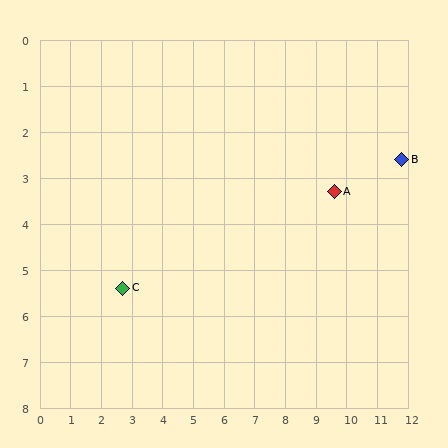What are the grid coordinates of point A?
Point A is at approximately (9.6, 3.3).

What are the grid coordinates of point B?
Point B is at approximately (11.8, 2.6).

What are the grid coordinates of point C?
Point C is at approximately (2.7, 5.4).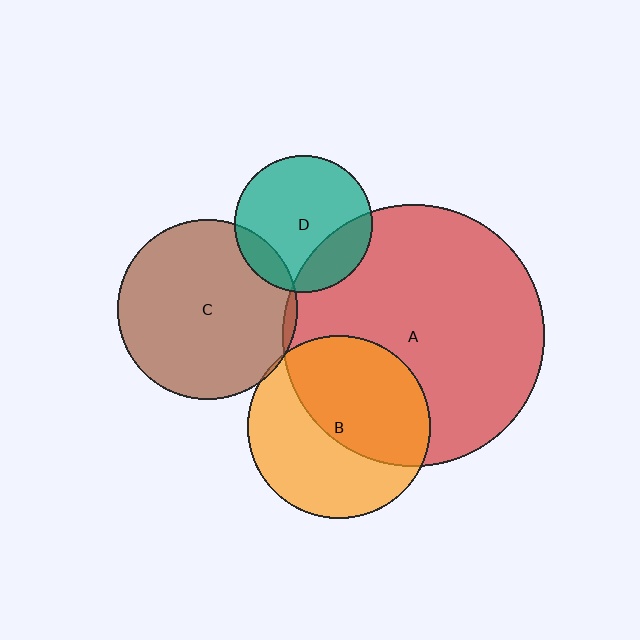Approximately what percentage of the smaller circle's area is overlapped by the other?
Approximately 15%.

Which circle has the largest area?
Circle A (red).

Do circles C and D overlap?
Yes.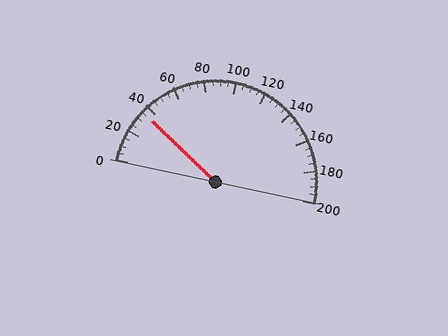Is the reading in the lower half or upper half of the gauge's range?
The reading is in the lower half of the range (0 to 200).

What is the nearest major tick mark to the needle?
The nearest major tick mark is 40.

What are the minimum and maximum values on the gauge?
The gauge ranges from 0 to 200.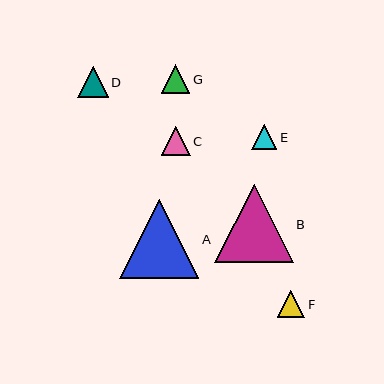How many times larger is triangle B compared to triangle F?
Triangle B is approximately 2.9 times the size of triangle F.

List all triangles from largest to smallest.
From largest to smallest: A, B, D, C, G, F, E.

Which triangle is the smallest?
Triangle E is the smallest with a size of approximately 25 pixels.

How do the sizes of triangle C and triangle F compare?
Triangle C and triangle F are approximately the same size.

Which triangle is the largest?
Triangle A is the largest with a size of approximately 79 pixels.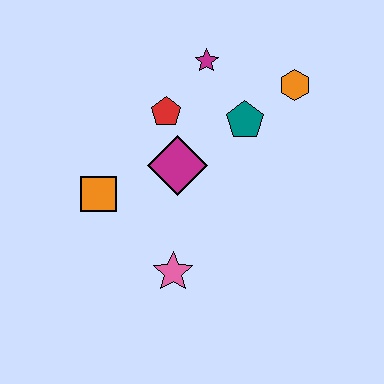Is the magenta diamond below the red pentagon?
Yes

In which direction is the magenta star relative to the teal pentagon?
The magenta star is above the teal pentagon.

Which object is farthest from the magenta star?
The pink star is farthest from the magenta star.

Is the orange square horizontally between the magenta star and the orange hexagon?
No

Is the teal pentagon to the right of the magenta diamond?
Yes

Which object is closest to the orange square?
The magenta diamond is closest to the orange square.